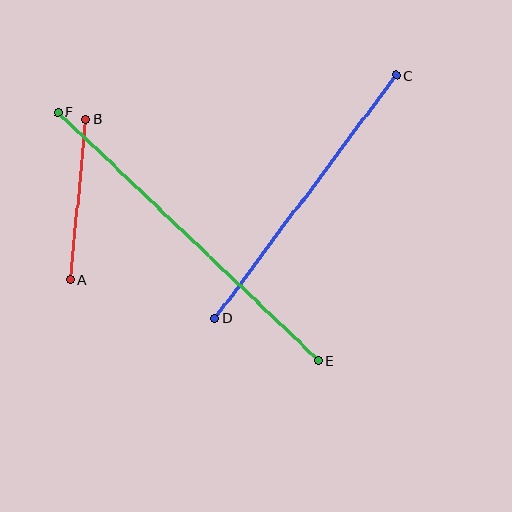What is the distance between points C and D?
The distance is approximately 303 pixels.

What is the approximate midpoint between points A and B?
The midpoint is at approximately (78, 200) pixels.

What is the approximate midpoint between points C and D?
The midpoint is at approximately (306, 197) pixels.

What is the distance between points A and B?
The distance is approximately 161 pixels.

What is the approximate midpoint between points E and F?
The midpoint is at approximately (188, 236) pixels.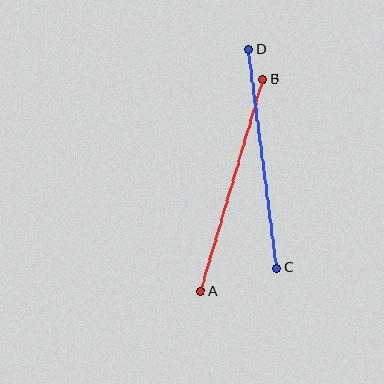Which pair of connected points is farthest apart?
Points A and B are farthest apart.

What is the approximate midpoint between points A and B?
The midpoint is at approximately (232, 186) pixels.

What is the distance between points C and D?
The distance is approximately 220 pixels.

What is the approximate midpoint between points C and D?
The midpoint is at approximately (263, 159) pixels.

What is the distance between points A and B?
The distance is approximately 221 pixels.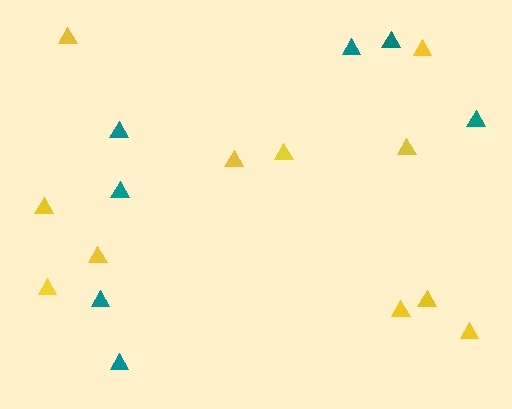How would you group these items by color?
There are 2 groups: one group of yellow triangles (11) and one group of teal triangles (7).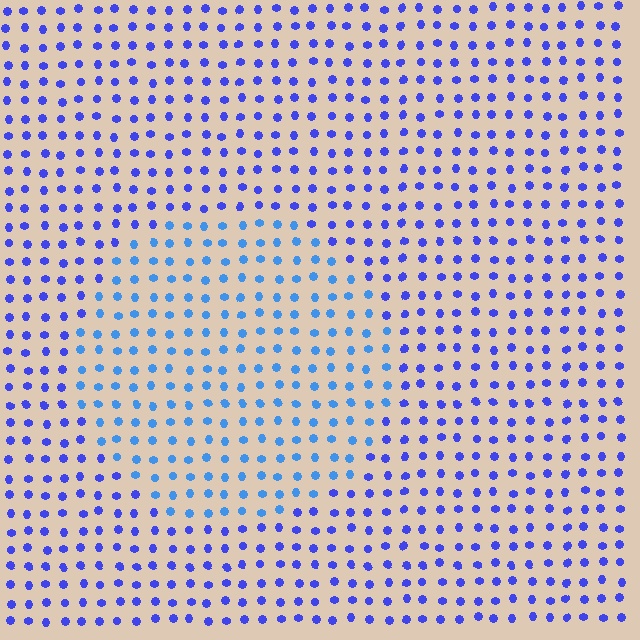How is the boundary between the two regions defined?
The boundary is defined purely by a slight shift in hue (about 28 degrees). Spacing, size, and orientation are identical on both sides.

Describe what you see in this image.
The image is filled with small blue elements in a uniform arrangement. A circle-shaped region is visible where the elements are tinted to a slightly different hue, forming a subtle color boundary.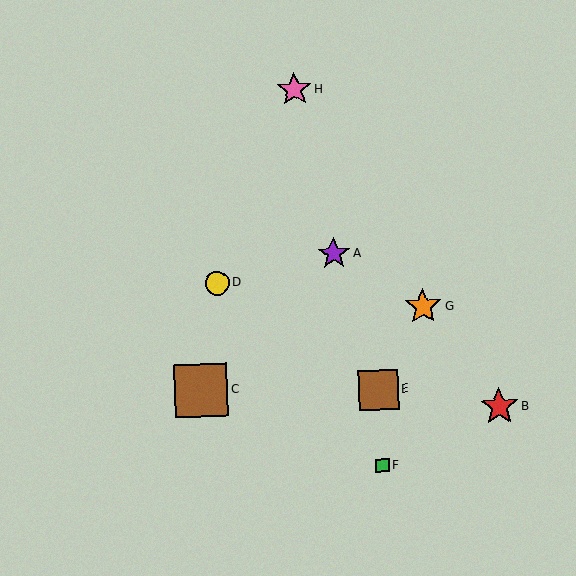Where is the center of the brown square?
The center of the brown square is at (379, 390).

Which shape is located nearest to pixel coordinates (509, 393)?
The red star (labeled B) at (499, 407) is nearest to that location.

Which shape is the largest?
The brown square (labeled C) is the largest.